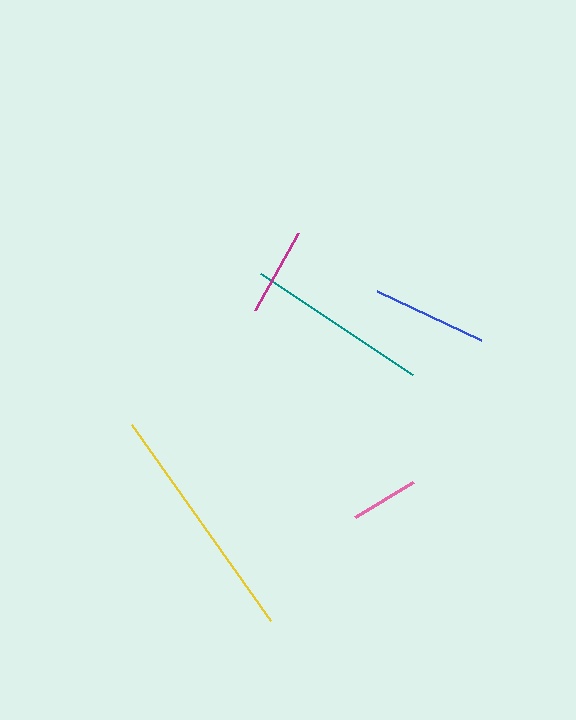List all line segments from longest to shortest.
From longest to shortest: yellow, teal, blue, magenta, pink.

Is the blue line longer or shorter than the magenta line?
The blue line is longer than the magenta line.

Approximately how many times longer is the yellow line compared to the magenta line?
The yellow line is approximately 2.7 times the length of the magenta line.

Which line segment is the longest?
The yellow line is the longest at approximately 240 pixels.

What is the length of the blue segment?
The blue segment is approximately 115 pixels long.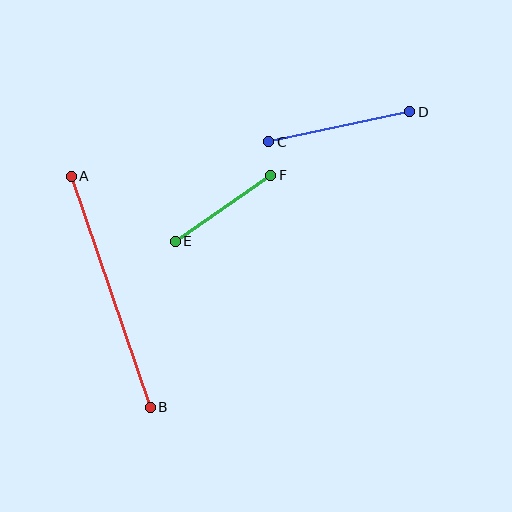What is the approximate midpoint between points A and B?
The midpoint is at approximately (111, 292) pixels.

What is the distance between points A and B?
The distance is approximately 244 pixels.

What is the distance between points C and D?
The distance is approximately 144 pixels.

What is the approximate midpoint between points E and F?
The midpoint is at approximately (223, 208) pixels.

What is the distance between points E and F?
The distance is approximately 116 pixels.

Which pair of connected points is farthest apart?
Points A and B are farthest apart.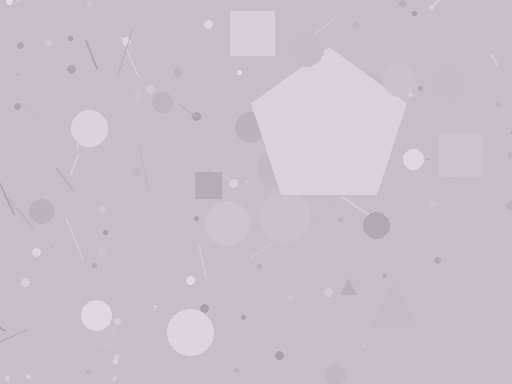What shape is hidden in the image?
A pentagon is hidden in the image.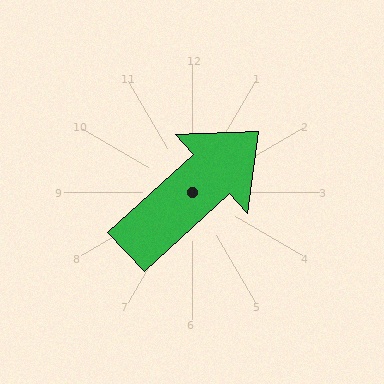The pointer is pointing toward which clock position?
Roughly 2 o'clock.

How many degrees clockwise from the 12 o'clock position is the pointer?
Approximately 48 degrees.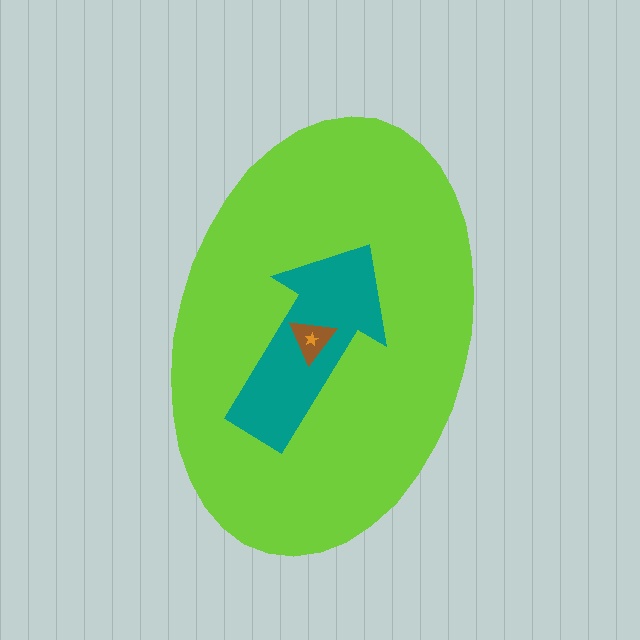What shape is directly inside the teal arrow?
The brown triangle.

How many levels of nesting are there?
4.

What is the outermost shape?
The lime ellipse.